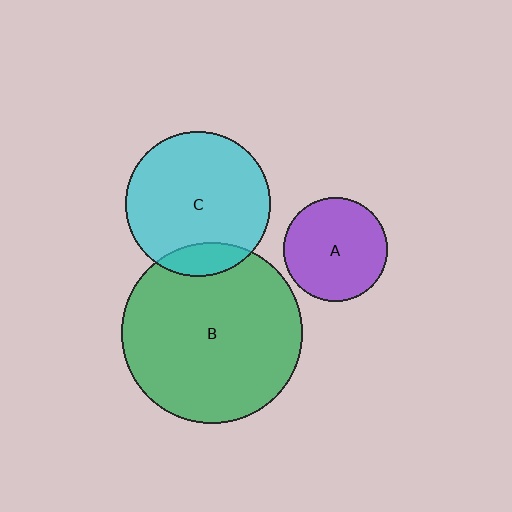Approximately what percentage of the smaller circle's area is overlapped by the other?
Approximately 15%.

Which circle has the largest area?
Circle B (green).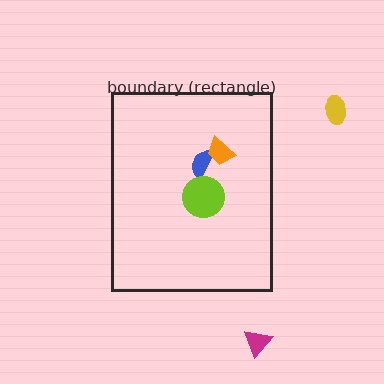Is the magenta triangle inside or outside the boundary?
Outside.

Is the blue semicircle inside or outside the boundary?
Inside.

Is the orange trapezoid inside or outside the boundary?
Inside.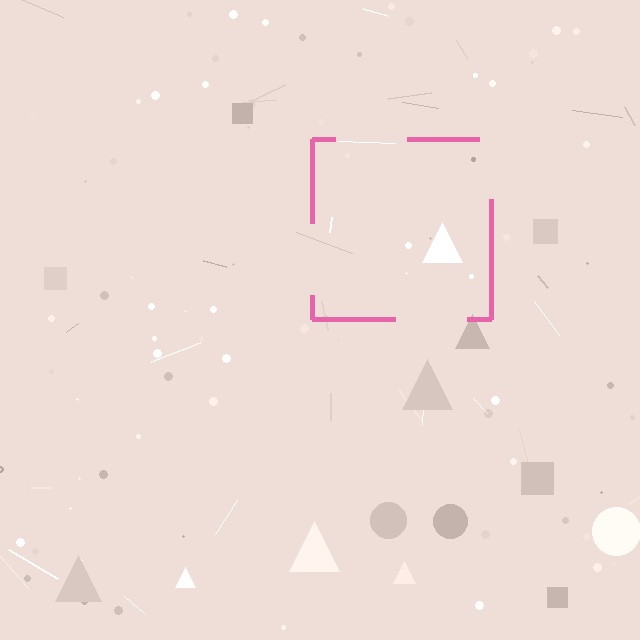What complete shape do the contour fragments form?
The contour fragments form a square.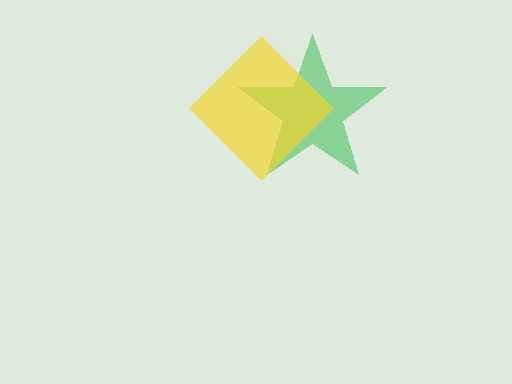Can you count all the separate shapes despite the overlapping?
Yes, there are 2 separate shapes.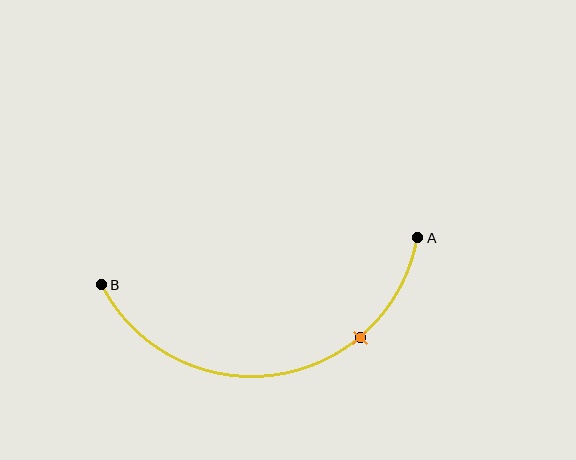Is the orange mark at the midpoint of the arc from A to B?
No. The orange mark lies on the arc but is closer to endpoint A. The arc midpoint would be at the point on the curve equidistant along the arc from both A and B.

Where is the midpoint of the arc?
The arc midpoint is the point on the curve farthest from the straight line joining A and B. It sits below that line.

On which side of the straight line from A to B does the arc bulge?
The arc bulges below the straight line connecting A and B.